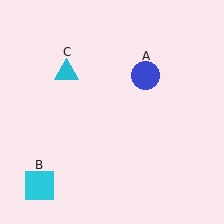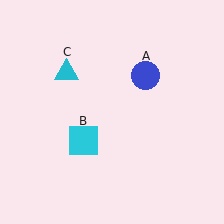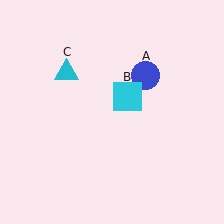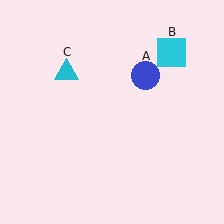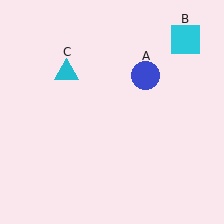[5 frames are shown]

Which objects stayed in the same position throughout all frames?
Blue circle (object A) and cyan triangle (object C) remained stationary.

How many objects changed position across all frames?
1 object changed position: cyan square (object B).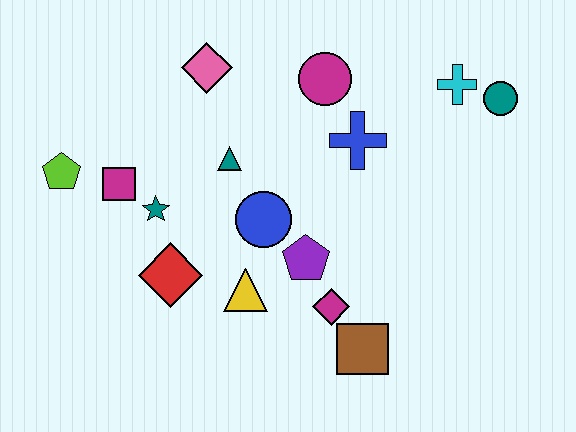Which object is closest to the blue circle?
The purple pentagon is closest to the blue circle.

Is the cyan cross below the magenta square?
No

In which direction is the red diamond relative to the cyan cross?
The red diamond is to the left of the cyan cross.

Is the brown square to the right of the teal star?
Yes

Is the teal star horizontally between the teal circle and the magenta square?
Yes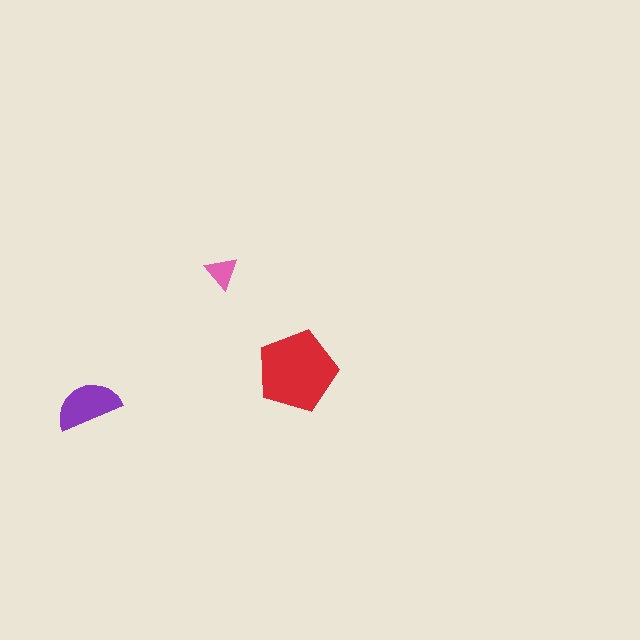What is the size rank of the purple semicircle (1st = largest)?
2nd.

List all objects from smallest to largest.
The pink triangle, the purple semicircle, the red pentagon.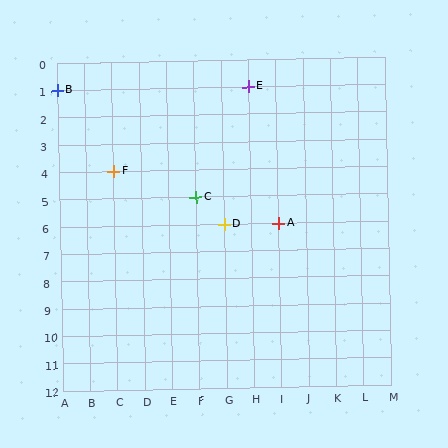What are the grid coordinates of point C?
Point C is at grid coordinates (F, 5).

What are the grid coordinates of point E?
Point E is at grid coordinates (H, 1).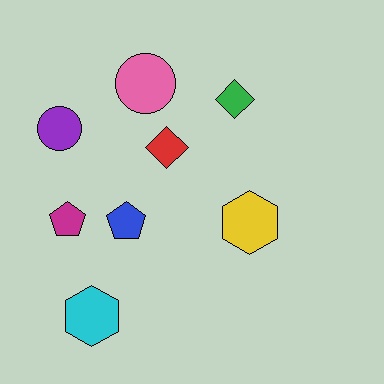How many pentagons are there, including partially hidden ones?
There are 2 pentagons.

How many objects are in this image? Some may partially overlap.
There are 8 objects.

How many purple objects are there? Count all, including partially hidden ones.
There is 1 purple object.